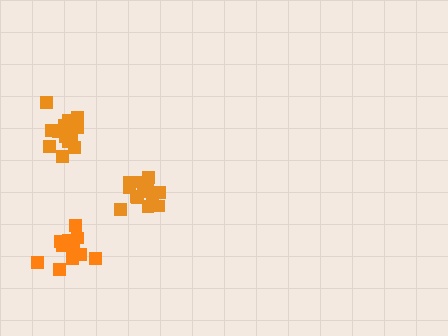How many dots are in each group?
Group 1: 14 dots, Group 2: 17 dots, Group 3: 11 dots (42 total).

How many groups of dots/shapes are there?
There are 3 groups.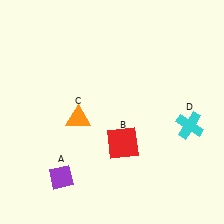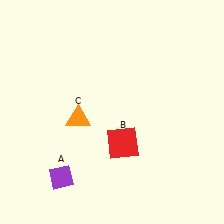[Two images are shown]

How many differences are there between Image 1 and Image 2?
There is 1 difference between the two images.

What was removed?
The cyan cross (D) was removed in Image 2.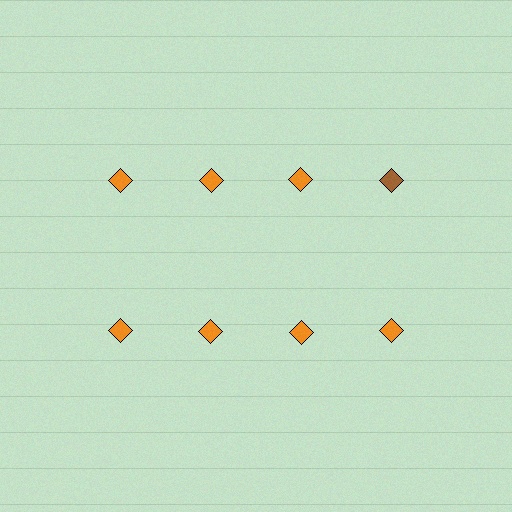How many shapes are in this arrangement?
There are 8 shapes arranged in a grid pattern.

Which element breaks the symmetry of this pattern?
The brown diamond in the top row, second from right column breaks the symmetry. All other shapes are orange diamonds.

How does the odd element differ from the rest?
It has a different color: brown instead of orange.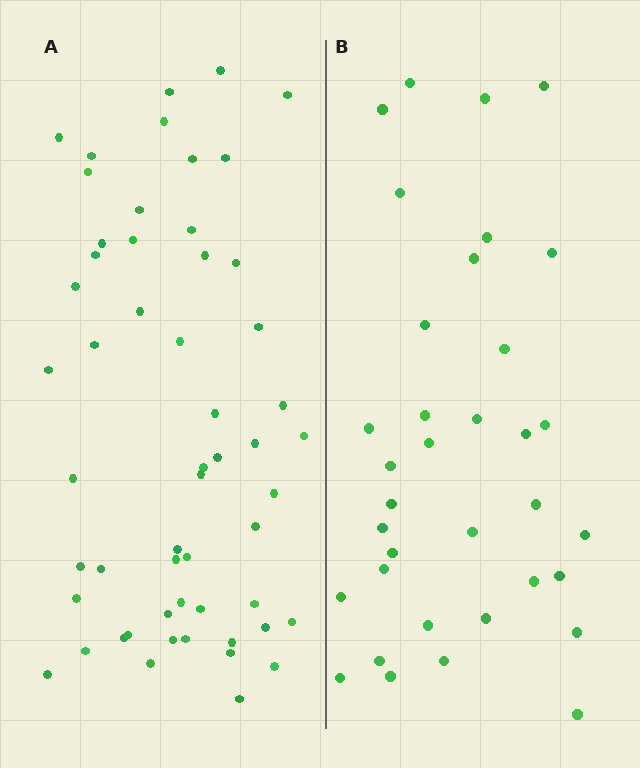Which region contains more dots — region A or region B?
Region A (the left region) has more dots.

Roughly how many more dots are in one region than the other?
Region A has approximately 20 more dots than region B.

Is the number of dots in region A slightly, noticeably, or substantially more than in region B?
Region A has substantially more. The ratio is roughly 1.6 to 1.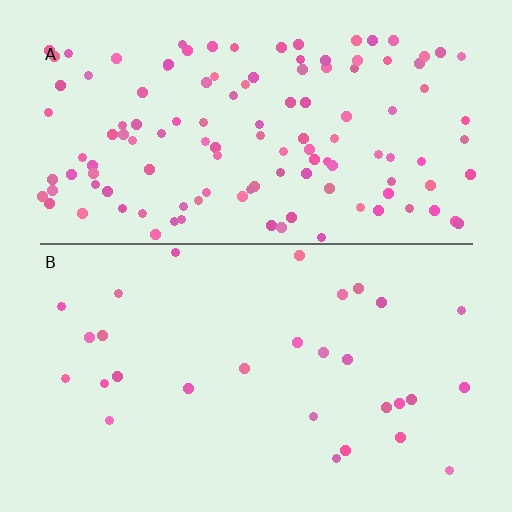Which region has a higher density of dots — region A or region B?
A (the top).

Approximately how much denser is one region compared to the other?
Approximately 4.3× — region A over region B.